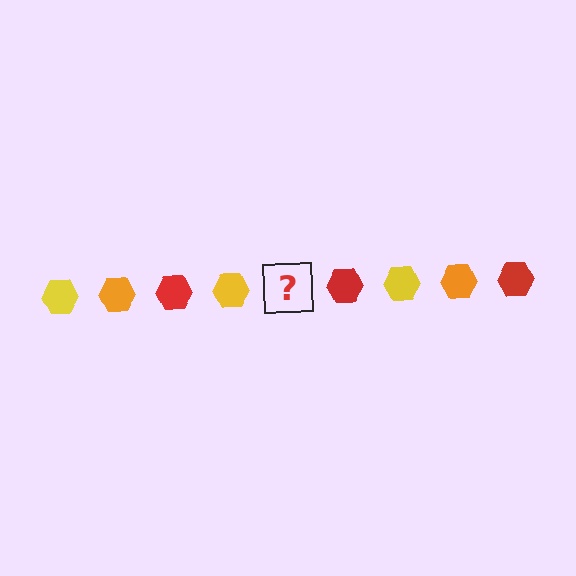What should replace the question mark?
The question mark should be replaced with an orange hexagon.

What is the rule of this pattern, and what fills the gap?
The rule is that the pattern cycles through yellow, orange, red hexagons. The gap should be filled with an orange hexagon.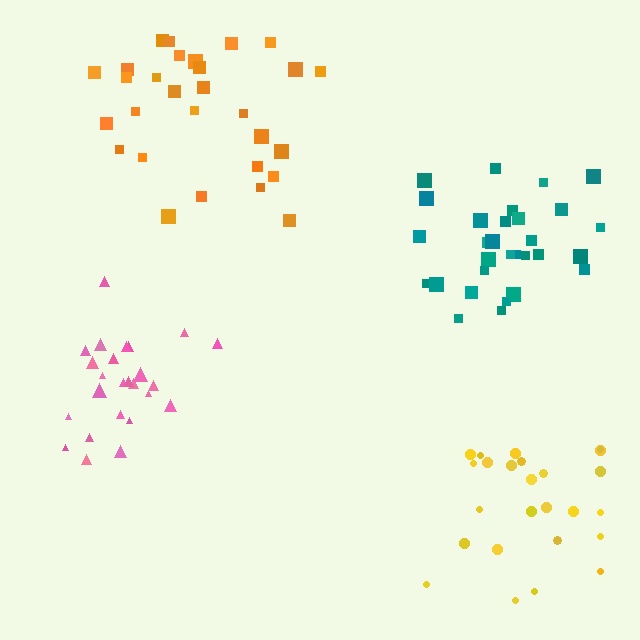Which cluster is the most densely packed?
Teal.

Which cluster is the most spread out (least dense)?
Yellow.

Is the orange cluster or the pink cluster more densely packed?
Pink.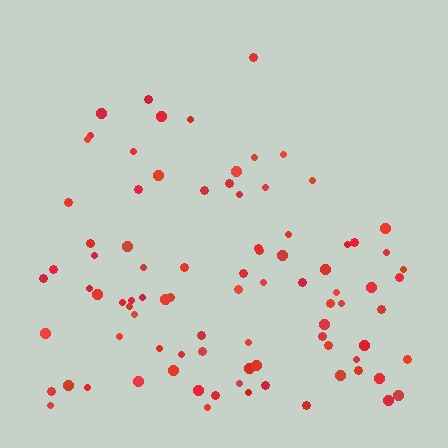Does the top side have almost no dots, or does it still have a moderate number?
Still a moderate number, just noticeably fewer than the bottom.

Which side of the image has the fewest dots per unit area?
The top.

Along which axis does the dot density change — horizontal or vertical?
Vertical.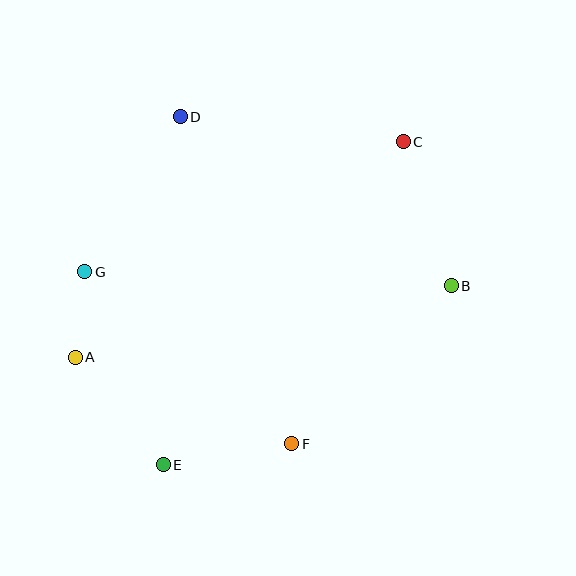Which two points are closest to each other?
Points A and G are closest to each other.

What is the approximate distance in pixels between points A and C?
The distance between A and C is approximately 393 pixels.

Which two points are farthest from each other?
Points C and E are farthest from each other.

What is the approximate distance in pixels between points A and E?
The distance between A and E is approximately 139 pixels.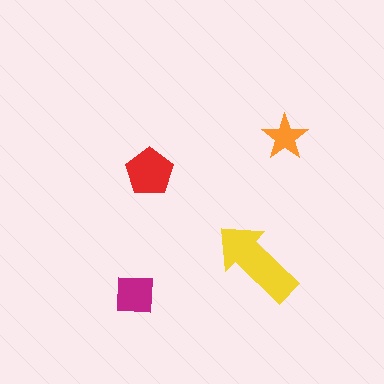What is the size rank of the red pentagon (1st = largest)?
2nd.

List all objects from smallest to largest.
The orange star, the magenta square, the red pentagon, the yellow arrow.